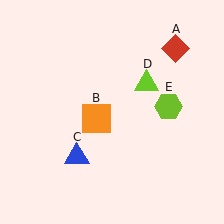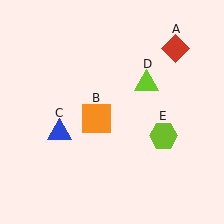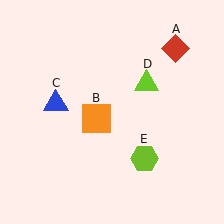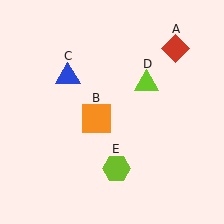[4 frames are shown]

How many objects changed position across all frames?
2 objects changed position: blue triangle (object C), lime hexagon (object E).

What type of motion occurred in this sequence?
The blue triangle (object C), lime hexagon (object E) rotated clockwise around the center of the scene.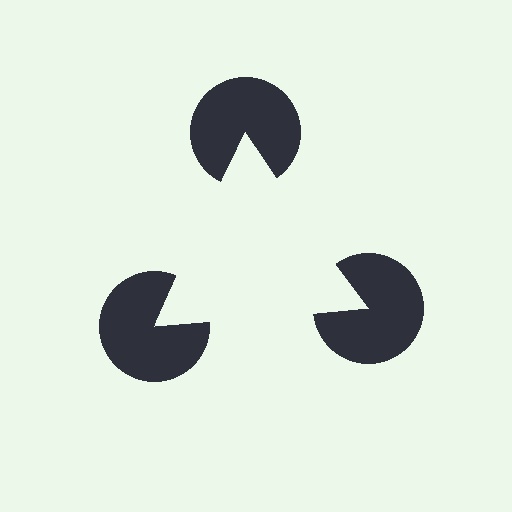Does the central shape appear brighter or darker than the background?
It typically appears slightly brighter than the background, even though no actual brightness change is drawn.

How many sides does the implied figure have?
3 sides.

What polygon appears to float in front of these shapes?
An illusory triangle — its edges are inferred from the aligned wedge cuts in the pac-man discs, not physically drawn.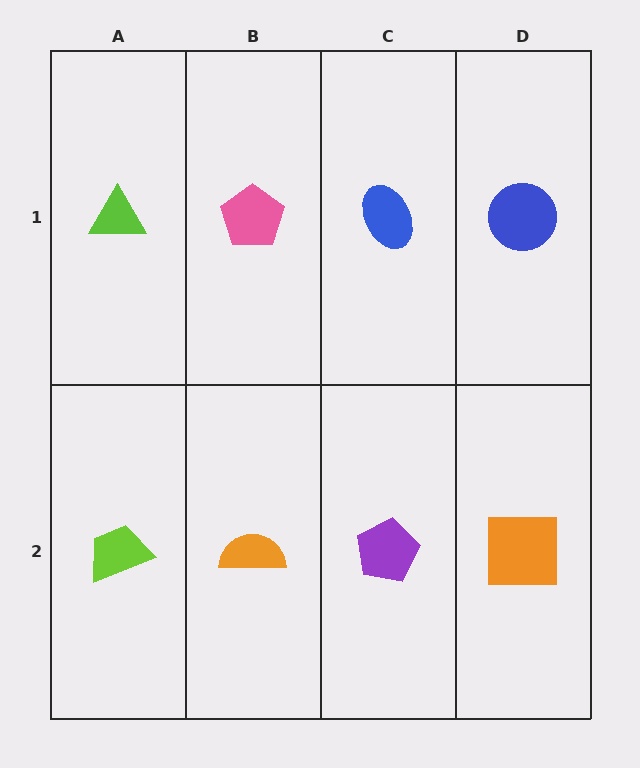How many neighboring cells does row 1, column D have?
2.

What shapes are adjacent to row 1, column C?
A purple pentagon (row 2, column C), a pink pentagon (row 1, column B), a blue circle (row 1, column D).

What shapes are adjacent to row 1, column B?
An orange semicircle (row 2, column B), a lime triangle (row 1, column A), a blue ellipse (row 1, column C).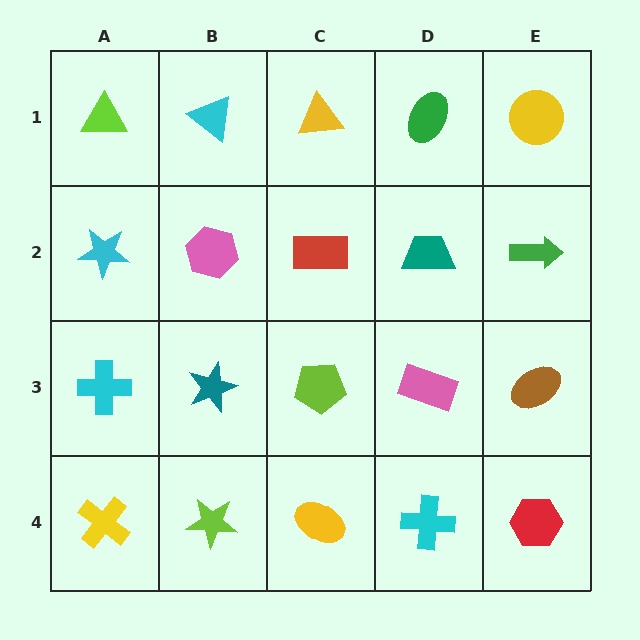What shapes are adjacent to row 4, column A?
A cyan cross (row 3, column A), a lime star (row 4, column B).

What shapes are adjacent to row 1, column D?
A teal trapezoid (row 2, column D), a yellow triangle (row 1, column C), a yellow circle (row 1, column E).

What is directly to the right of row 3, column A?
A teal star.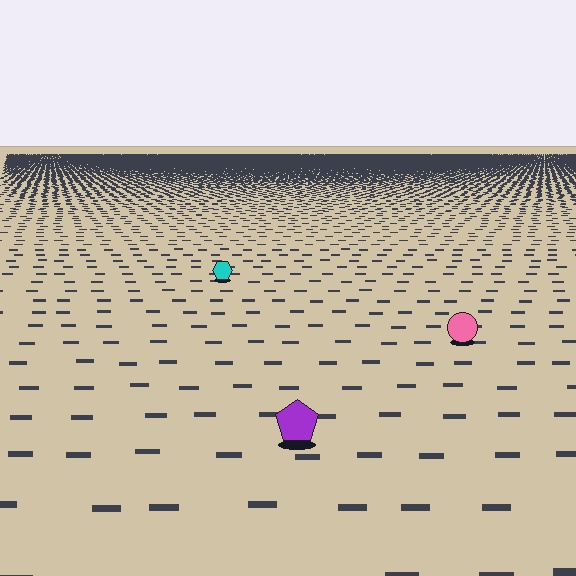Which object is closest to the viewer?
The purple pentagon is closest. The texture marks near it are larger and more spread out.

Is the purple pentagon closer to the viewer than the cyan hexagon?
Yes. The purple pentagon is closer — you can tell from the texture gradient: the ground texture is coarser near it.